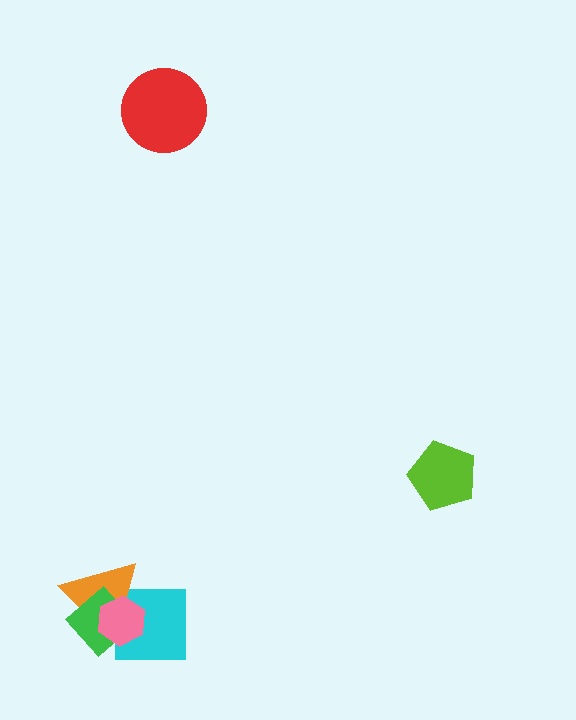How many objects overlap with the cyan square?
3 objects overlap with the cyan square.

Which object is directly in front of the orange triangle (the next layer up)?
The green diamond is directly in front of the orange triangle.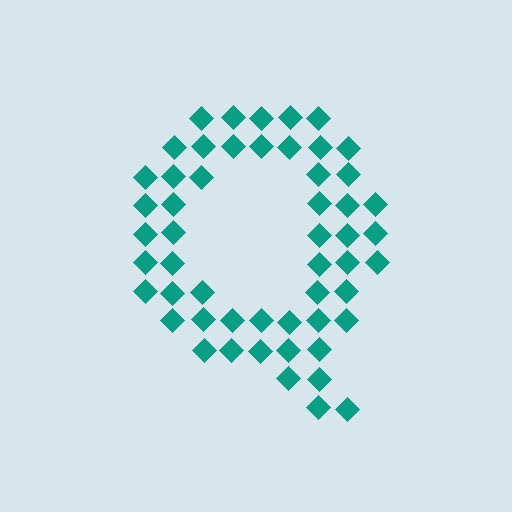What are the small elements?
The small elements are diamonds.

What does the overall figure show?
The overall figure shows the letter Q.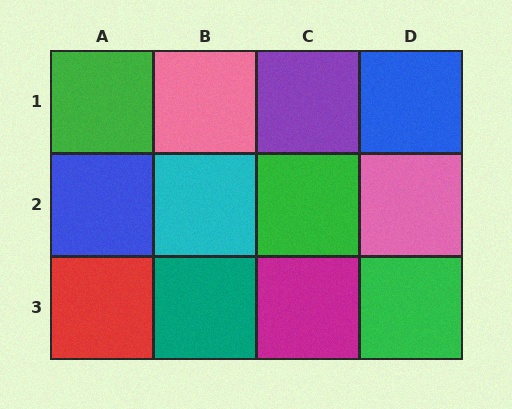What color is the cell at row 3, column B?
Teal.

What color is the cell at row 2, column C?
Green.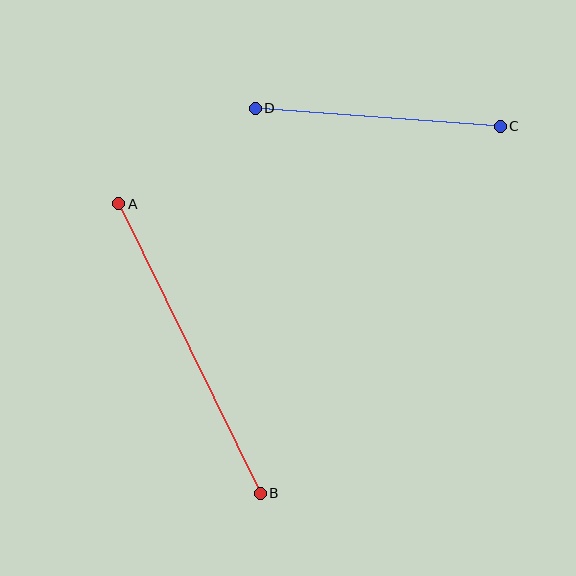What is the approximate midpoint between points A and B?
The midpoint is at approximately (189, 349) pixels.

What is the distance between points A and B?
The distance is approximately 322 pixels.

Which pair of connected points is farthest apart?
Points A and B are farthest apart.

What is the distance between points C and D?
The distance is approximately 246 pixels.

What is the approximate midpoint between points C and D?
The midpoint is at approximately (378, 117) pixels.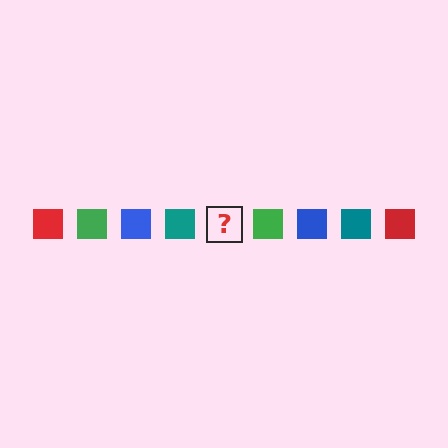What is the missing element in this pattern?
The missing element is a red square.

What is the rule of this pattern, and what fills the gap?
The rule is that the pattern cycles through red, green, blue, teal squares. The gap should be filled with a red square.